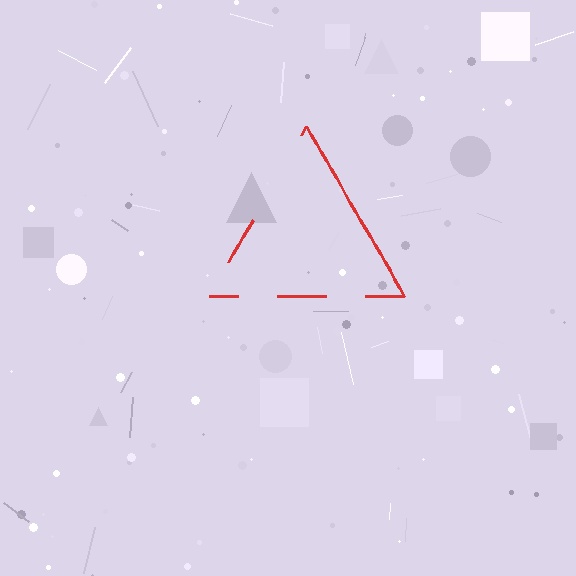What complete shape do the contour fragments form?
The contour fragments form a triangle.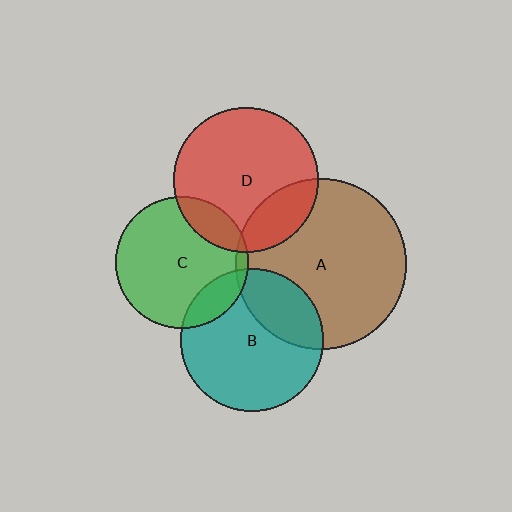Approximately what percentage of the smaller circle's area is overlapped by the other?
Approximately 25%.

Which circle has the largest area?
Circle A (brown).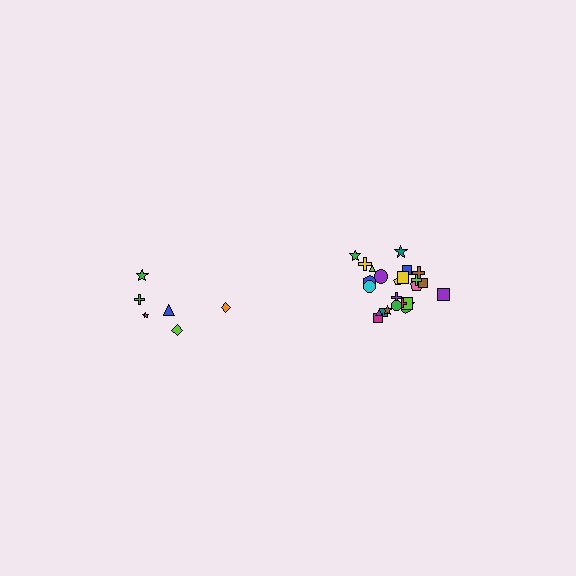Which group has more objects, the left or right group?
The right group.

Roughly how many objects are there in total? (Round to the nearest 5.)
Roughly 30 objects in total.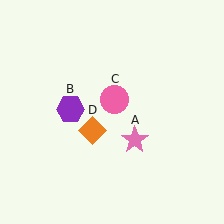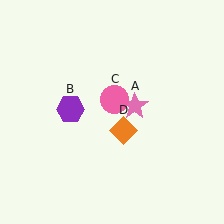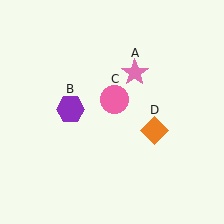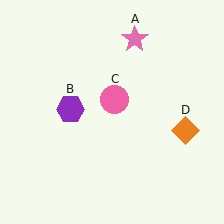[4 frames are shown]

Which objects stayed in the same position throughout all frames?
Purple hexagon (object B) and pink circle (object C) remained stationary.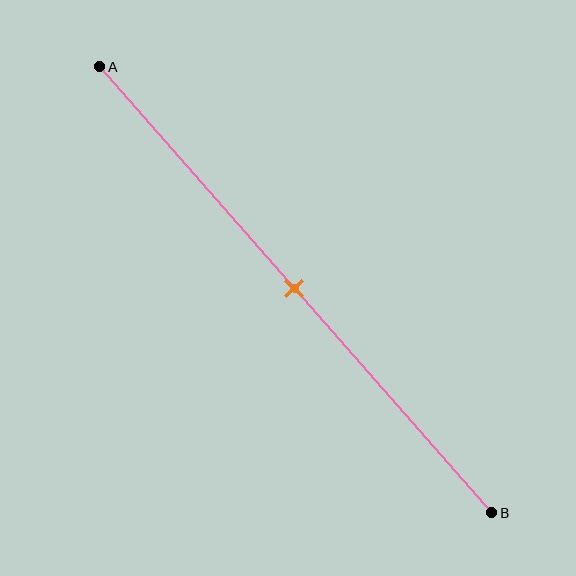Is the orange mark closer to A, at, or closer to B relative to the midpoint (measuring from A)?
The orange mark is approximately at the midpoint of segment AB.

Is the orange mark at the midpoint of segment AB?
Yes, the mark is approximately at the midpoint.